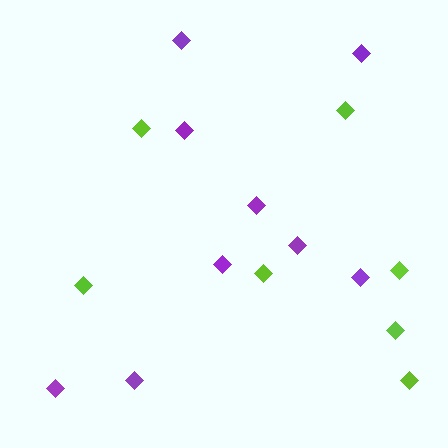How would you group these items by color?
There are 2 groups: one group of lime diamonds (7) and one group of purple diamonds (9).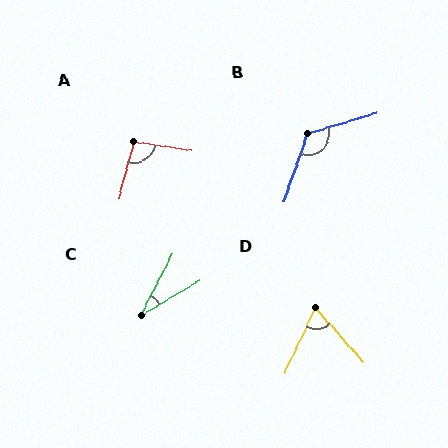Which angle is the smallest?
C, at approximately 31 degrees.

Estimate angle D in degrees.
Approximately 66 degrees.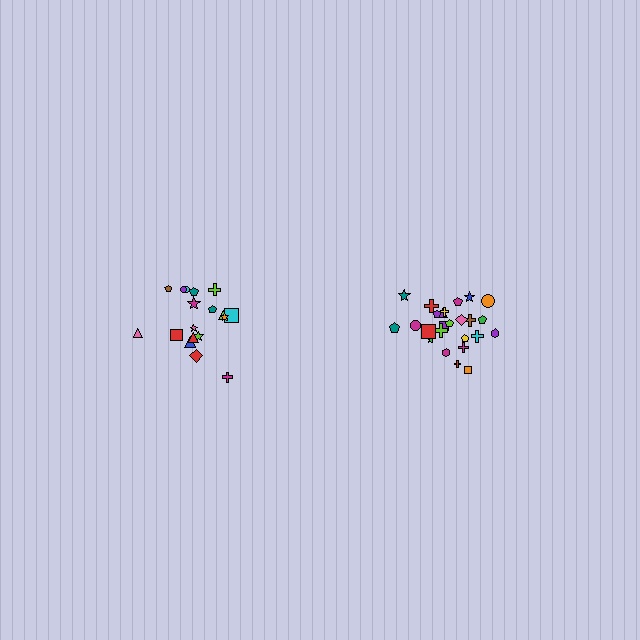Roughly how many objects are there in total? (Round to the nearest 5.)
Roughly 45 objects in total.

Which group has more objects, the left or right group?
The right group.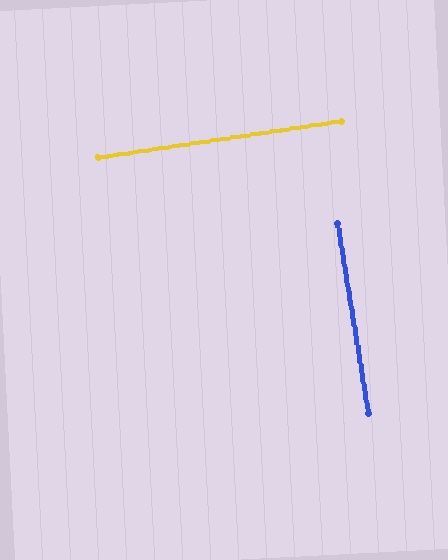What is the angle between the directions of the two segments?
Approximately 89 degrees.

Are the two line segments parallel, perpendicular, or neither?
Perpendicular — they meet at approximately 89°.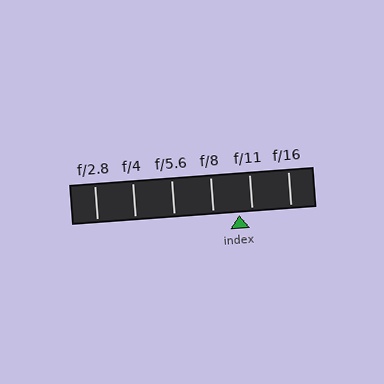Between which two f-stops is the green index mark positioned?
The index mark is between f/8 and f/11.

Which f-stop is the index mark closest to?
The index mark is closest to f/11.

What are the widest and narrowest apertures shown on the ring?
The widest aperture shown is f/2.8 and the narrowest is f/16.